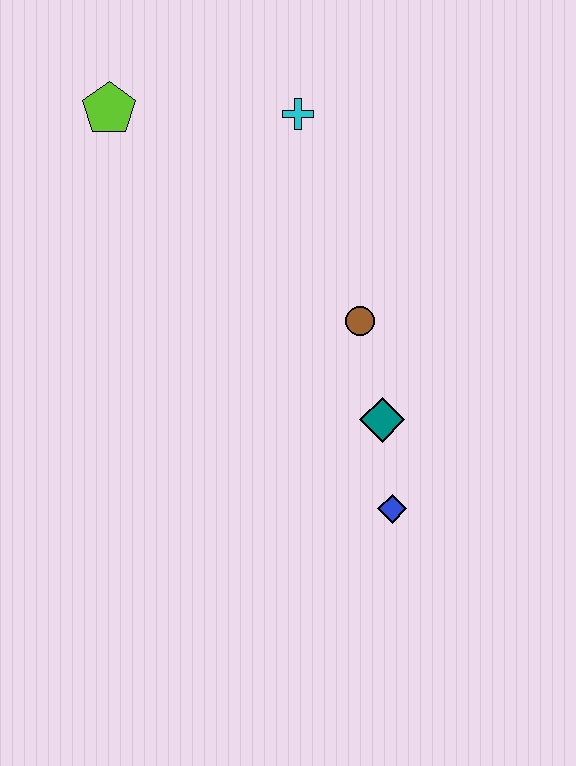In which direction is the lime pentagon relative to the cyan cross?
The lime pentagon is to the left of the cyan cross.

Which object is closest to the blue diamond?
The teal diamond is closest to the blue diamond.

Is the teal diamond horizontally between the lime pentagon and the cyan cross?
No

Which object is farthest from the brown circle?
The lime pentagon is farthest from the brown circle.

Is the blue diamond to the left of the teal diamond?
No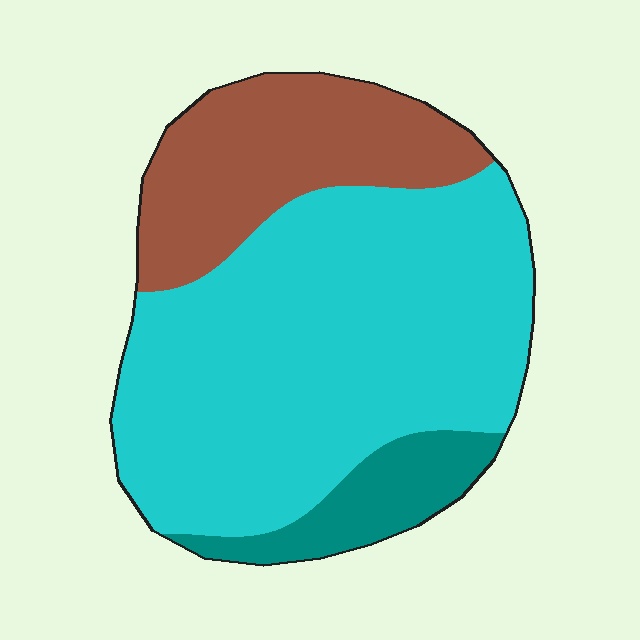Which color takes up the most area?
Cyan, at roughly 65%.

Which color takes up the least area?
Teal, at roughly 10%.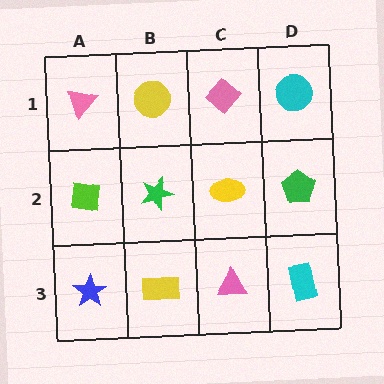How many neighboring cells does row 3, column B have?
3.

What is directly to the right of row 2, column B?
A yellow ellipse.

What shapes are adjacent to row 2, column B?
A yellow circle (row 1, column B), a yellow rectangle (row 3, column B), a lime square (row 2, column A), a yellow ellipse (row 2, column C).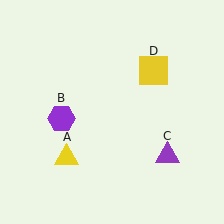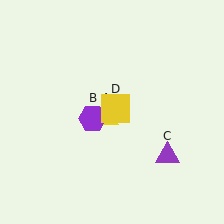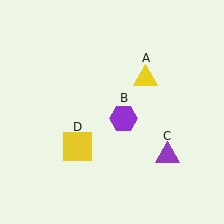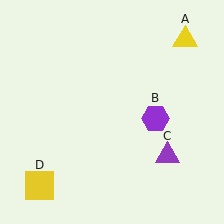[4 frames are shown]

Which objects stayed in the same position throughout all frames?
Purple triangle (object C) remained stationary.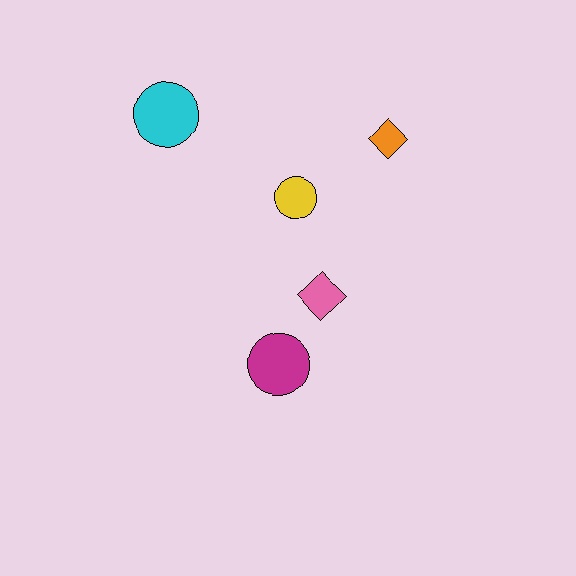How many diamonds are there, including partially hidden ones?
There are 2 diamonds.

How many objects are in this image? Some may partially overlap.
There are 5 objects.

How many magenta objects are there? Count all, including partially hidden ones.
There is 1 magenta object.